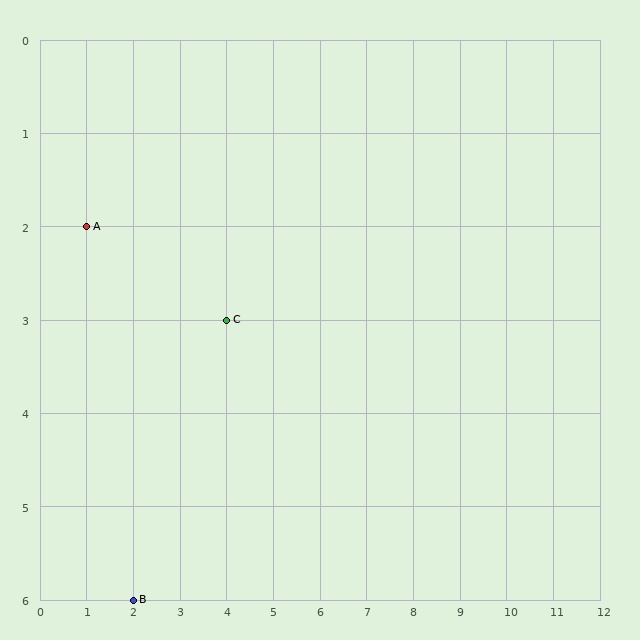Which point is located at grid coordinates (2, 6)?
Point B is at (2, 6).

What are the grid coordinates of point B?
Point B is at grid coordinates (2, 6).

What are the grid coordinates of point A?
Point A is at grid coordinates (1, 2).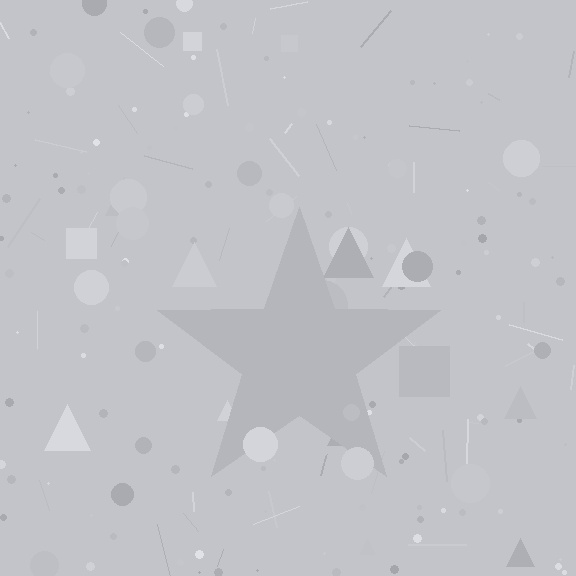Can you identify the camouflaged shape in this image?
The camouflaged shape is a star.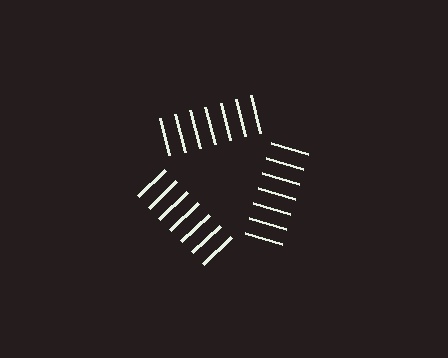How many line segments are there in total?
21 — 7 along each of the 3 edges.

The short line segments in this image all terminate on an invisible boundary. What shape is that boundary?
An illusory triangle — the line segments terminate on its edges but no continuous stroke is drawn.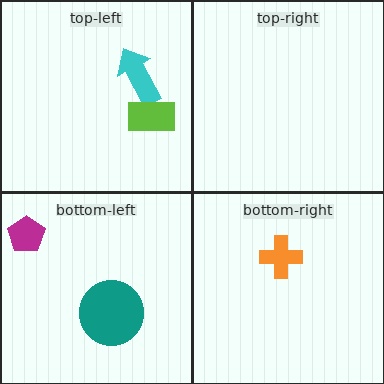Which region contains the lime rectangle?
The top-left region.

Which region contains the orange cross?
The bottom-right region.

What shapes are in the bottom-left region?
The teal circle, the magenta pentagon.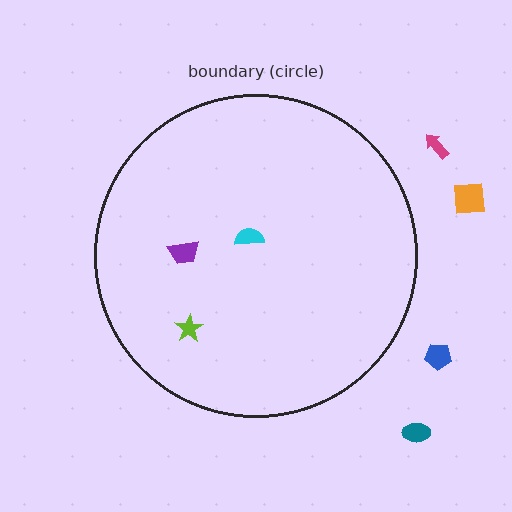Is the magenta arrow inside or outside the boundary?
Outside.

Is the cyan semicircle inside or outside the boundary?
Inside.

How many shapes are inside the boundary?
3 inside, 4 outside.